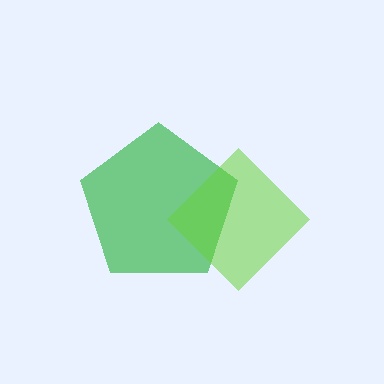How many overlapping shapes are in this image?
There are 2 overlapping shapes in the image.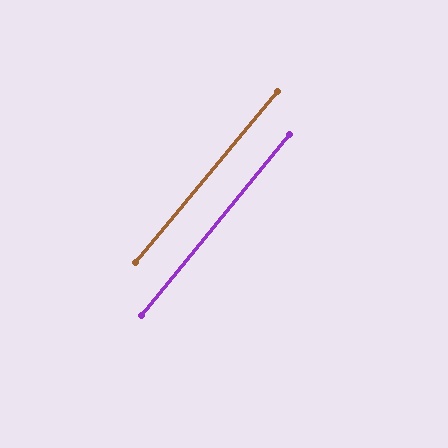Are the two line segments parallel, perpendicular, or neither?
Parallel — their directions differ by only 0.4°.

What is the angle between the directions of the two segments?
Approximately 0 degrees.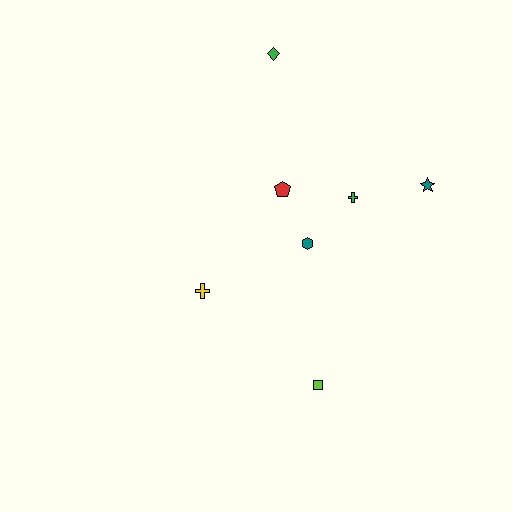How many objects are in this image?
There are 7 objects.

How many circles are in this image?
There are no circles.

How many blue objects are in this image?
There are no blue objects.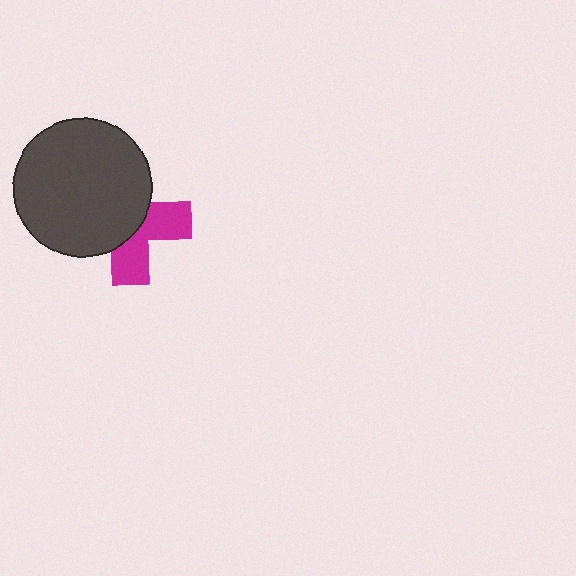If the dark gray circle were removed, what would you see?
You would see the complete magenta cross.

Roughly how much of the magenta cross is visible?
A small part of it is visible (roughly 42%).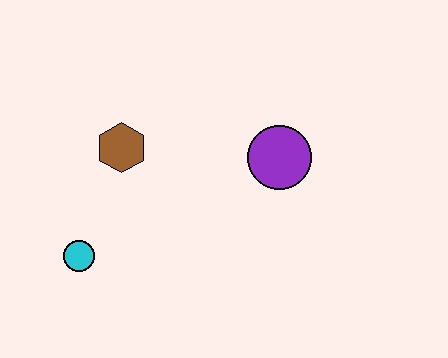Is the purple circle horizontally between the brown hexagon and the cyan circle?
No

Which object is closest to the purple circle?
The brown hexagon is closest to the purple circle.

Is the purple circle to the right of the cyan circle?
Yes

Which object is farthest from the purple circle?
The cyan circle is farthest from the purple circle.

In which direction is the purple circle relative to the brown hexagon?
The purple circle is to the right of the brown hexagon.